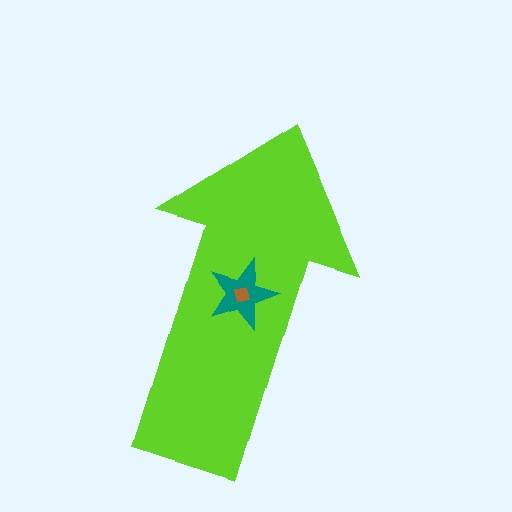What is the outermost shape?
The lime arrow.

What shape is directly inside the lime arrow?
The teal star.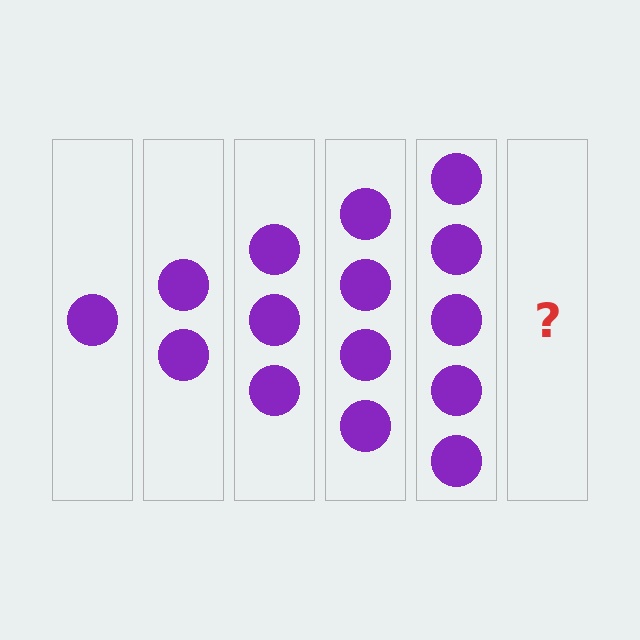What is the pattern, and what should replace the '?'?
The pattern is that each step adds one more circle. The '?' should be 6 circles.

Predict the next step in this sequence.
The next step is 6 circles.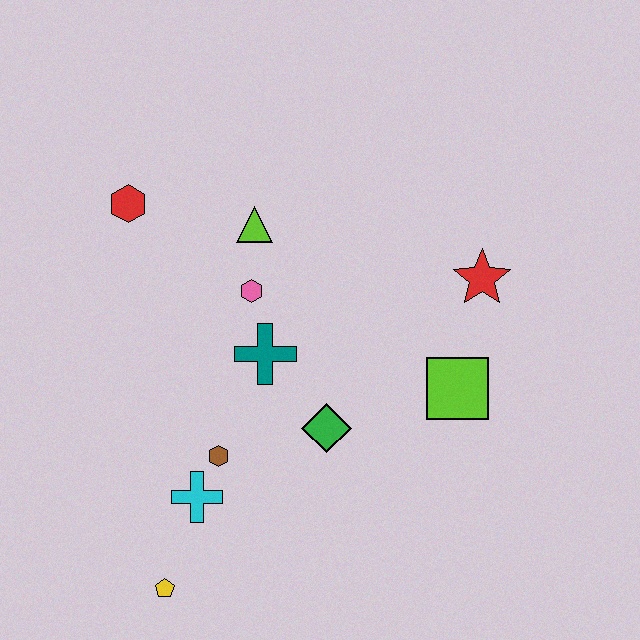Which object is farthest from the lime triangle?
The yellow pentagon is farthest from the lime triangle.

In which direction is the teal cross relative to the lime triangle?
The teal cross is below the lime triangle.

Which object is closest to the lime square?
The red star is closest to the lime square.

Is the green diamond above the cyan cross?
Yes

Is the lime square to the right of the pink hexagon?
Yes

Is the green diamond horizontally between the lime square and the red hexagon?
Yes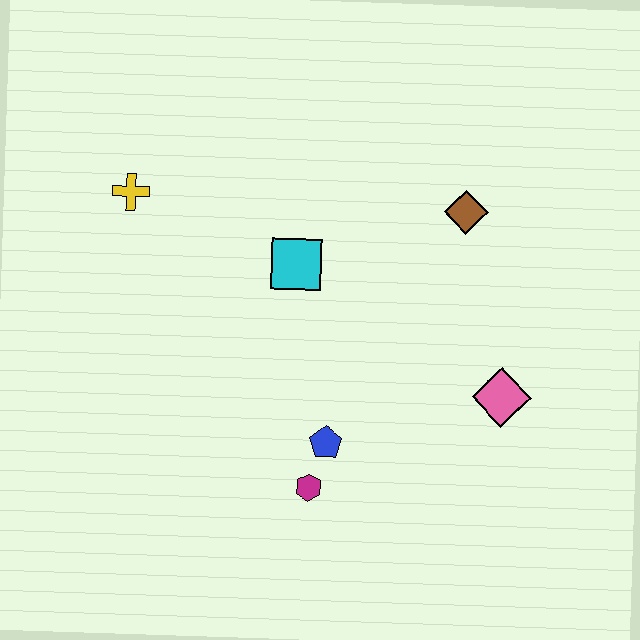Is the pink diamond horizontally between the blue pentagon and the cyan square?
No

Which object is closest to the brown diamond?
The cyan square is closest to the brown diamond.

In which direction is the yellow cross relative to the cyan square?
The yellow cross is to the left of the cyan square.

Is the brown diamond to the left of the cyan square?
No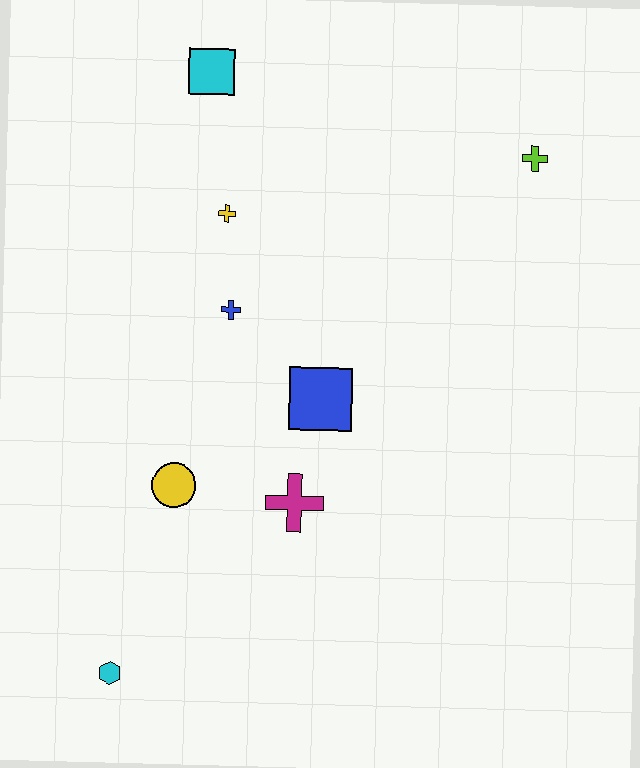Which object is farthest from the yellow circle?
The lime cross is farthest from the yellow circle.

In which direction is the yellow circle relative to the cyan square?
The yellow circle is below the cyan square.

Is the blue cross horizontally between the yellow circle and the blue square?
Yes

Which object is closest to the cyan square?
The yellow cross is closest to the cyan square.